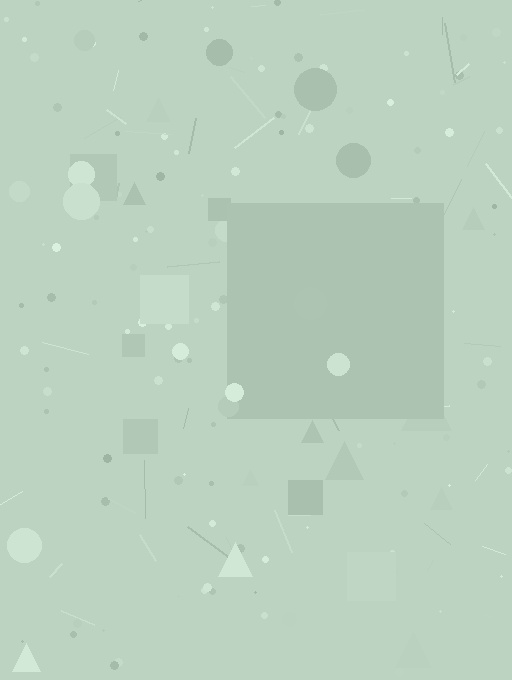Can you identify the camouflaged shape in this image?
The camouflaged shape is a square.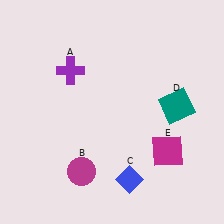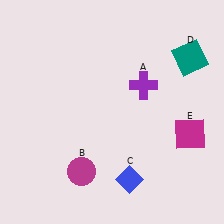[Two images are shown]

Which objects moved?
The objects that moved are: the purple cross (A), the teal square (D), the magenta square (E).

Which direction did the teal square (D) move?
The teal square (D) moved up.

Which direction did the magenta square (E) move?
The magenta square (E) moved right.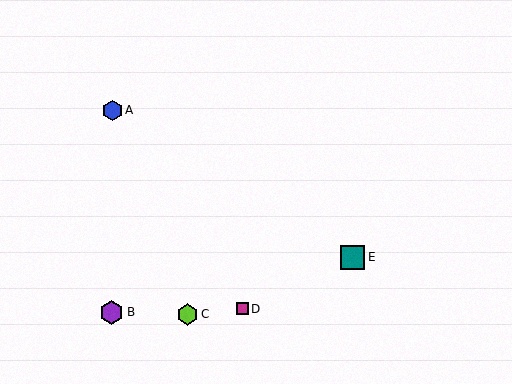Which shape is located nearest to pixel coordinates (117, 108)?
The blue hexagon (labeled A) at (112, 111) is nearest to that location.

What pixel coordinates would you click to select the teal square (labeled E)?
Click at (353, 257) to select the teal square E.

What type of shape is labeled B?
Shape B is a purple hexagon.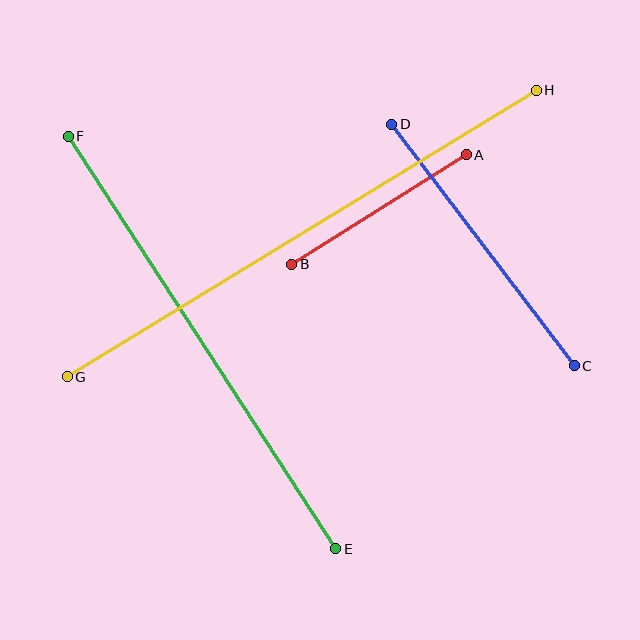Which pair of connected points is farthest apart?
Points G and H are farthest apart.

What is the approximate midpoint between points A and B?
The midpoint is at approximately (379, 209) pixels.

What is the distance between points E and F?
The distance is approximately 492 pixels.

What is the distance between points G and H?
The distance is approximately 549 pixels.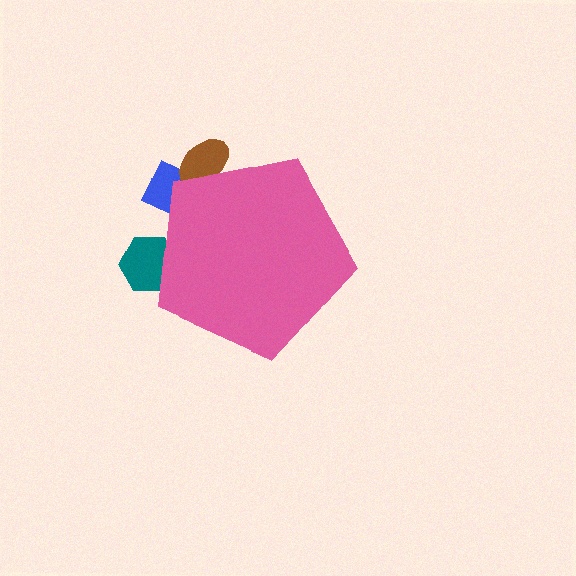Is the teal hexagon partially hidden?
Yes, the teal hexagon is partially hidden behind the pink pentagon.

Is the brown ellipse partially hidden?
Yes, the brown ellipse is partially hidden behind the pink pentagon.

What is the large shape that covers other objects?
A pink pentagon.